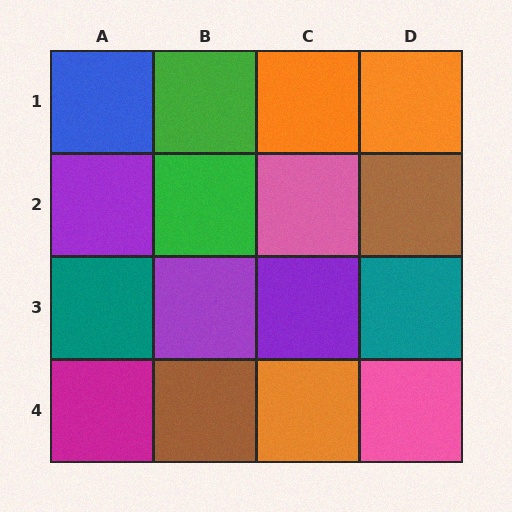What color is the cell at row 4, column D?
Pink.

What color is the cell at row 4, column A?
Magenta.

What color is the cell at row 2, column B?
Green.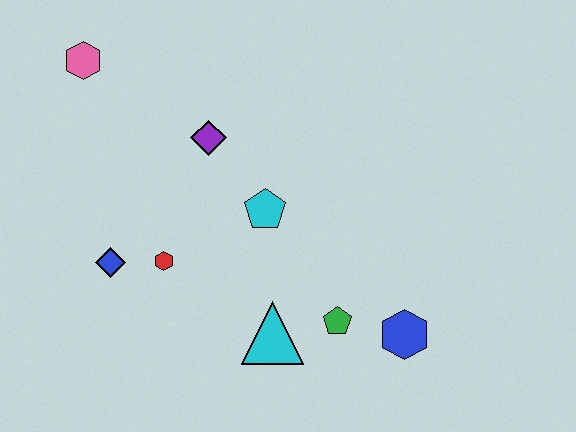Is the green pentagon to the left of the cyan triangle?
No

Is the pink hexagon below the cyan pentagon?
No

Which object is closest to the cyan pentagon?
The purple diamond is closest to the cyan pentagon.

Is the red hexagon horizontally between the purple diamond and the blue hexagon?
No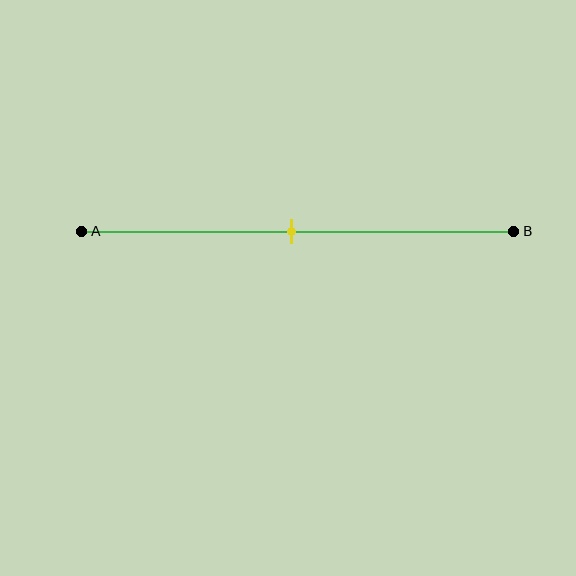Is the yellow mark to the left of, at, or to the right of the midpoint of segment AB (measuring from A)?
The yellow mark is approximately at the midpoint of segment AB.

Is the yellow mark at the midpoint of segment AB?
Yes, the mark is approximately at the midpoint.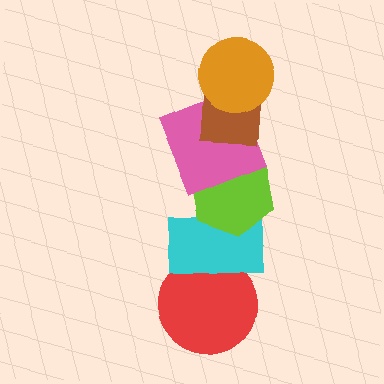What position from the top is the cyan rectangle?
The cyan rectangle is 5th from the top.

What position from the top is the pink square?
The pink square is 3rd from the top.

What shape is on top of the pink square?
The brown square is on top of the pink square.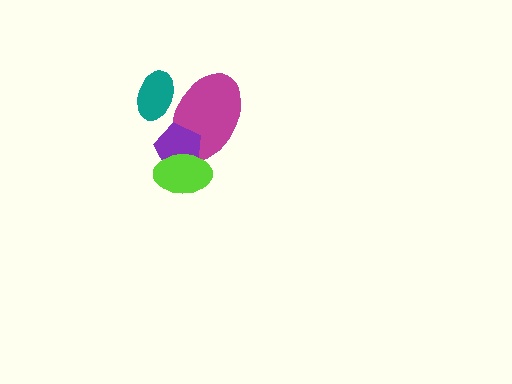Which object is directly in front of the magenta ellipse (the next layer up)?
The purple pentagon is directly in front of the magenta ellipse.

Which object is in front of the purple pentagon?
The lime ellipse is in front of the purple pentagon.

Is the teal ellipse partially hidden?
Yes, it is partially covered by another shape.